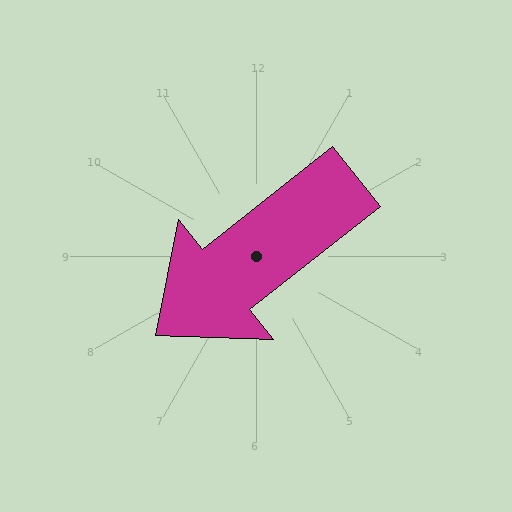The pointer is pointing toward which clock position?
Roughly 8 o'clock.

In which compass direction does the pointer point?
Southwest.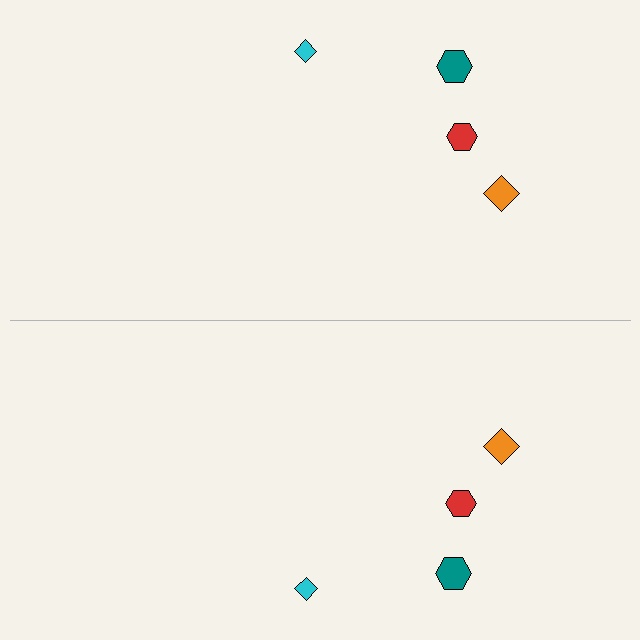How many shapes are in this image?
There are 8 shapes in this image.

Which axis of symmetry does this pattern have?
The pattern has a horizontal axis of symmetry running through the center of the image.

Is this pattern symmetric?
Yes, this pattern has bilateral (reflection) symmetry.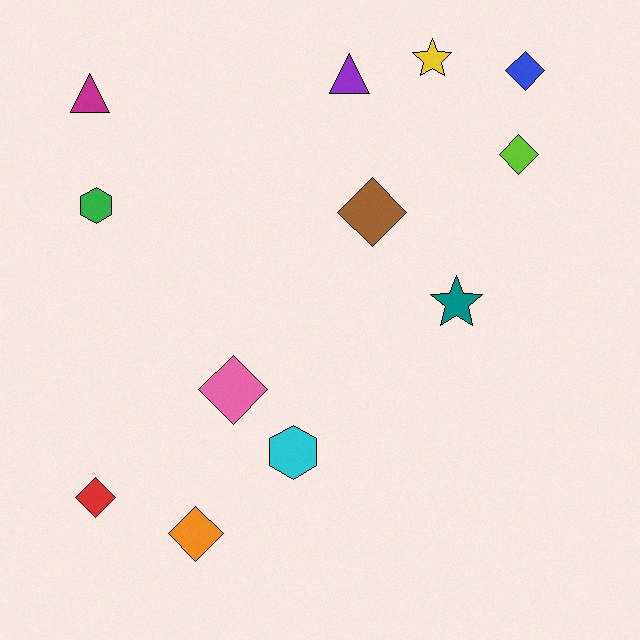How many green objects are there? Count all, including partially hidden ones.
There is 1 green object.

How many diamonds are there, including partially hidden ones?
There are 6 diamonds.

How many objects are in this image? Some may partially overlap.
There are 12 objects.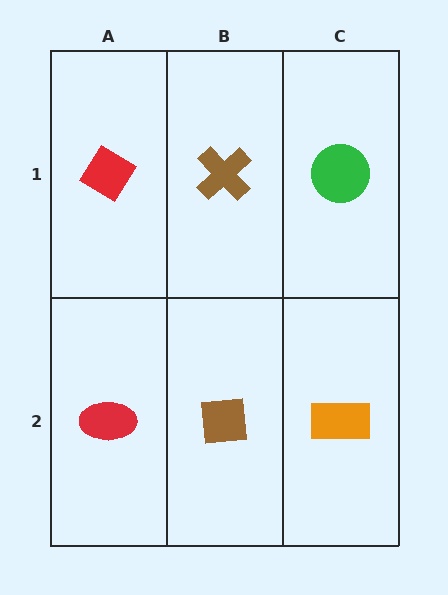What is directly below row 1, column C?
An orange rectangle.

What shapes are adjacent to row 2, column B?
A brown cross (row 1, column B), a red ellipse (row 2, column A), an orange rectangle (row 2, column C).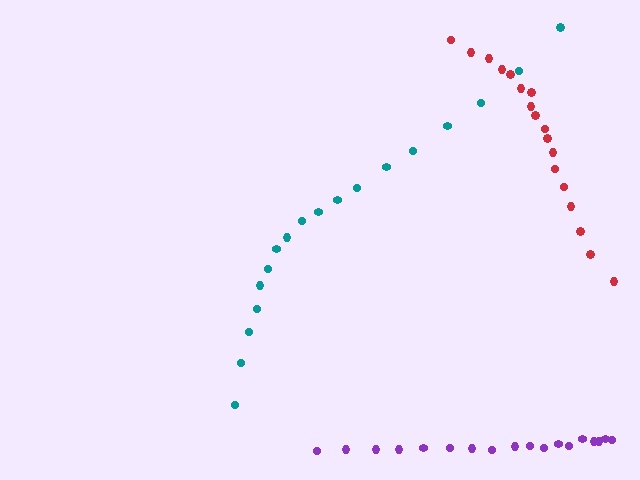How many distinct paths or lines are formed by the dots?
There are 3 distinct paths.